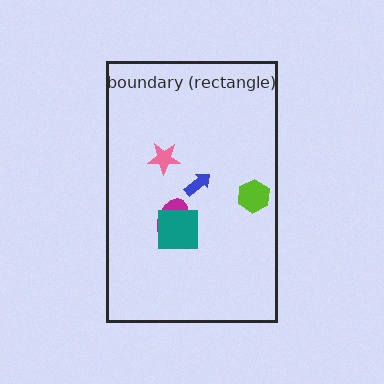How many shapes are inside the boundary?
5 inside, 0 outside.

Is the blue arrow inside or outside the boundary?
Inside.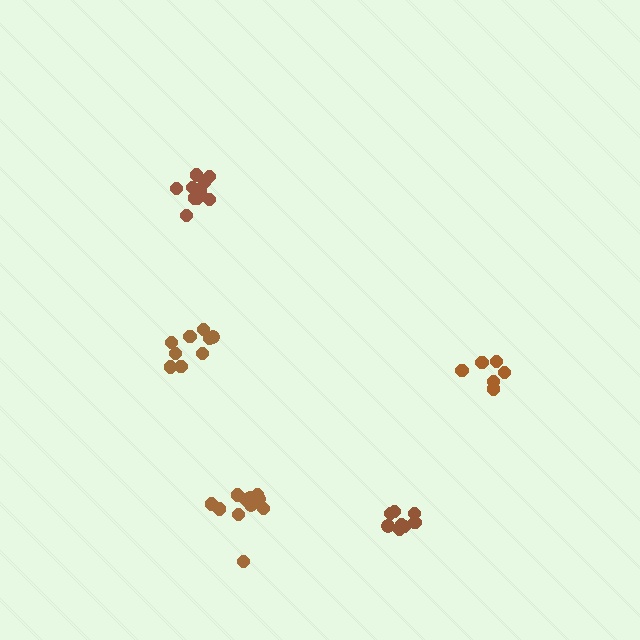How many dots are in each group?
Group 1: 11 dots, Group 2: 11 dots, Group 3: 6 dots, Group 4: 8 dots, Group 5: 9 dots (45 total).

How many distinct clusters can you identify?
There are 5 distinct clusters.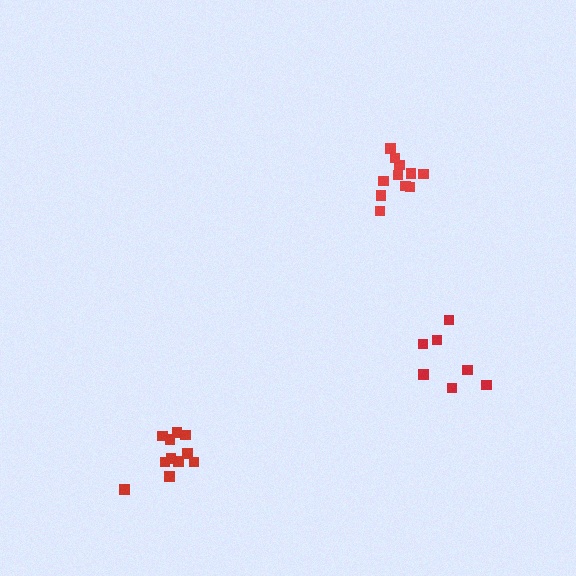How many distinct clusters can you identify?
There are 3 distinct clusters.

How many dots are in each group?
Group 1: 7 dots, Group 2: 11 dots, Group 3: 11 dots (29 total).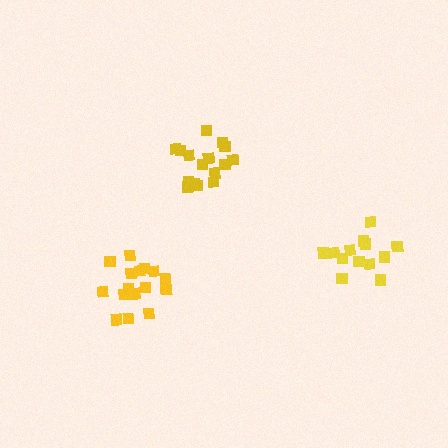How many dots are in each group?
Group 1: 16 dots, Group 2: 16 dots, Group 3: 13 dots (45 total).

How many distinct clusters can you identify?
There are 3 distinct clusters.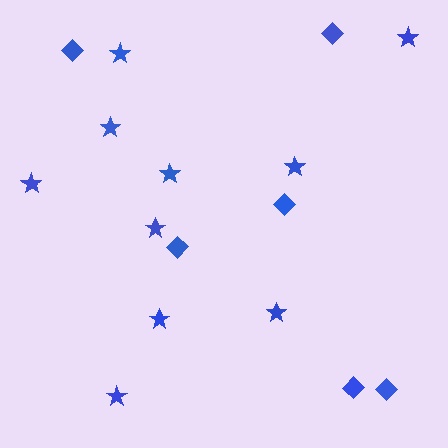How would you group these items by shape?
There are 2 groups: one group of diamonds (6) and one group of stars (10).